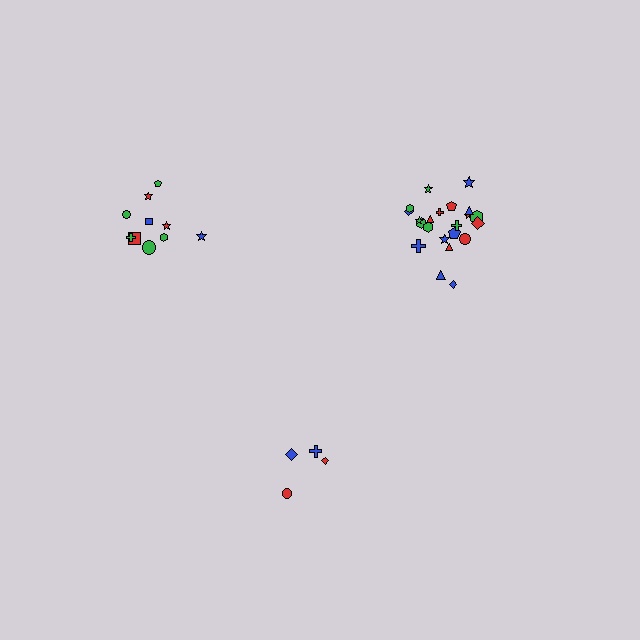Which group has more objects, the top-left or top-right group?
The top-right group.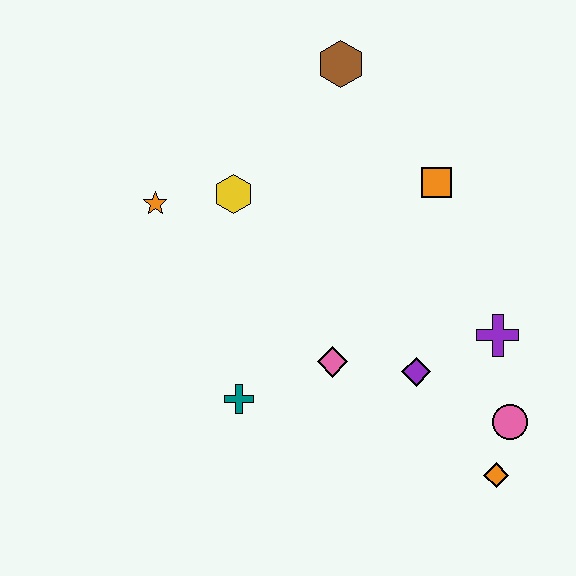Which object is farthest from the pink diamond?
The brown hexagon is farthest from the pink diamond.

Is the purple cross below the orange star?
Yes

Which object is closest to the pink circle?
The orange diamond is closest to the pink circle.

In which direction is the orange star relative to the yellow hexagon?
The orange star is to the left of the yellow hexagon.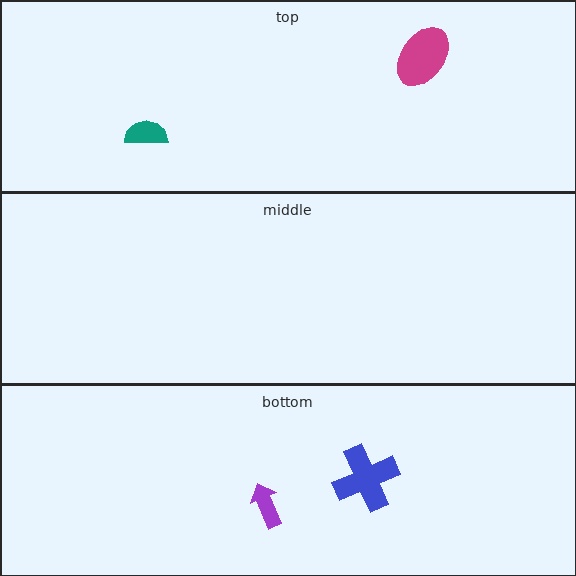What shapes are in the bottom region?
The blue cross, the purple arrow.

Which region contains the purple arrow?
The bottom region.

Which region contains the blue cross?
The bottom region.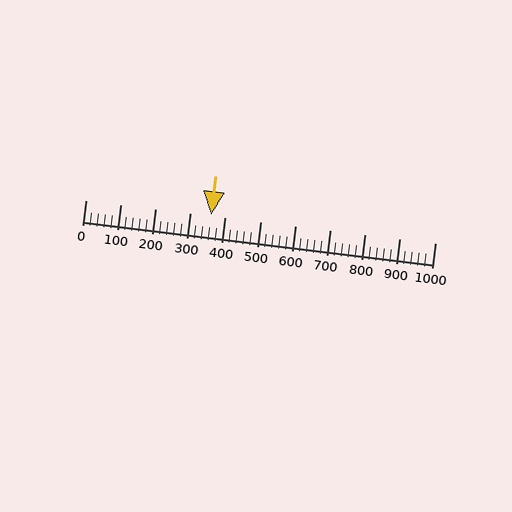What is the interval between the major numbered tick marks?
The major tick marks are spaced 100 units apart.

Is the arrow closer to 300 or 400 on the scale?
The arrow is closer to 400.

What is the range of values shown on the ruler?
The ruler shows values from 0 to 1000.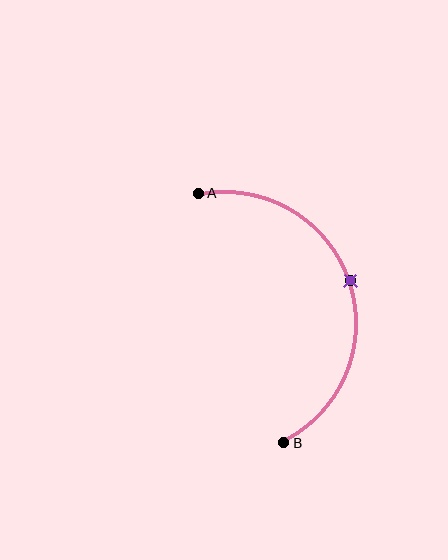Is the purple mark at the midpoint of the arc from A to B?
Yes. The purple mark lies on the arc at equal arc-length from both A and B — it is the arc midpoint.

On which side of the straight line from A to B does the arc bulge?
The arc bulges to the right of the straight line connecting A and B.